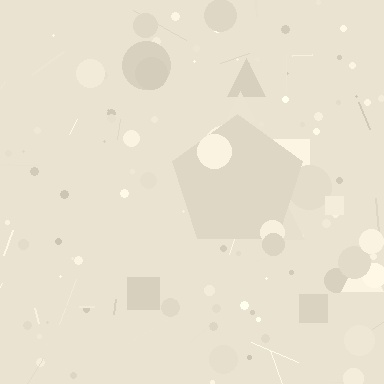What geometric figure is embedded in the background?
A pentagon is embedded in the background.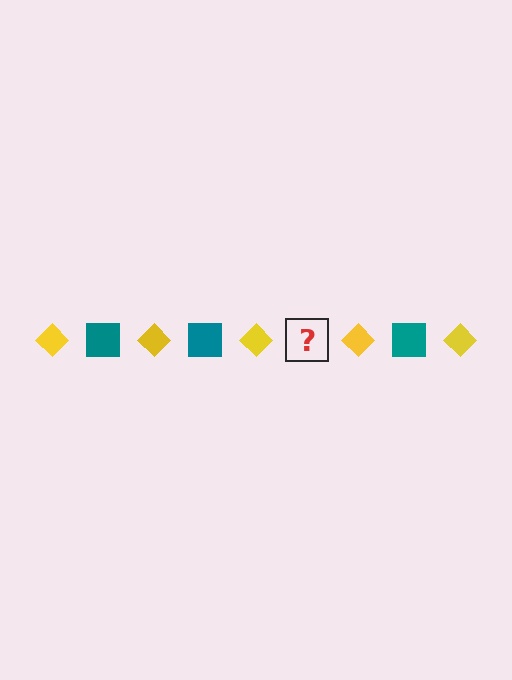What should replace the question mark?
The question mark should be replaced with a teal square.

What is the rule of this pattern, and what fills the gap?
The rule is that the pattern alternates between yellow diamond and teal square. The gap should be filled with a teal square.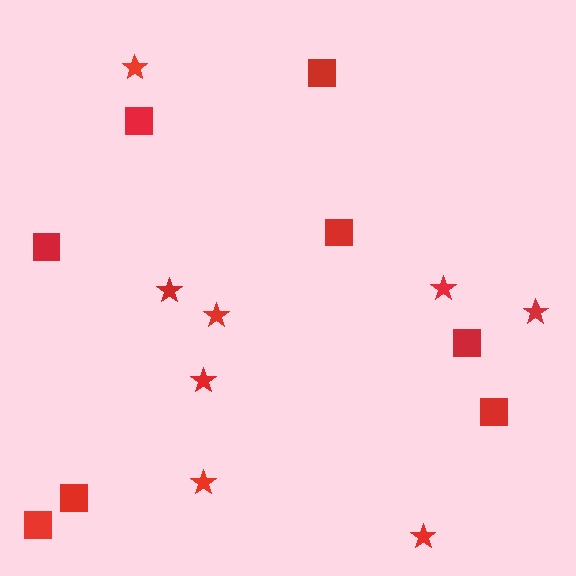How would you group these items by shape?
There are 2 groups: one group of stars (8) and one group of squares (8).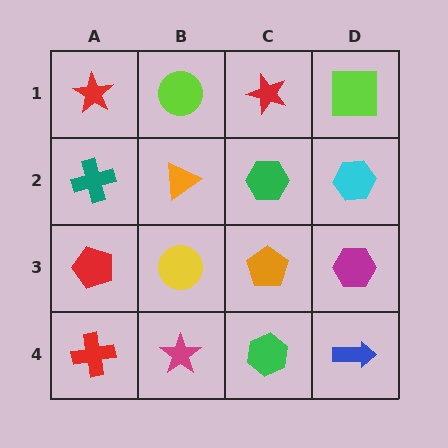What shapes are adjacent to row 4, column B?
A yellow circle (row 3, column B), a red cross (row 4, column A), a green hexagon (row 4, column C).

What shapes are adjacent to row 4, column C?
An orange pentagon (row 3, column C), a magenta star (row 4, column B), a blue arrow (row 4, column D).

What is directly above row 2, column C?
A red star.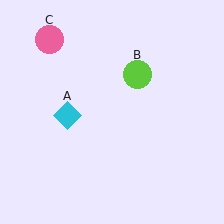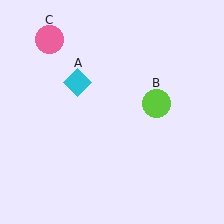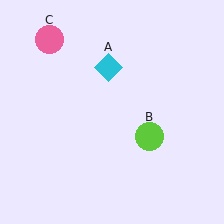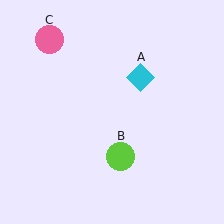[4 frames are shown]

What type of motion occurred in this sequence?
The cyan diamond (object A), lime circle (object B) rotated clockwise around the center of the scene.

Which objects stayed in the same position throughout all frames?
Pink circle (object C) remained stationary.